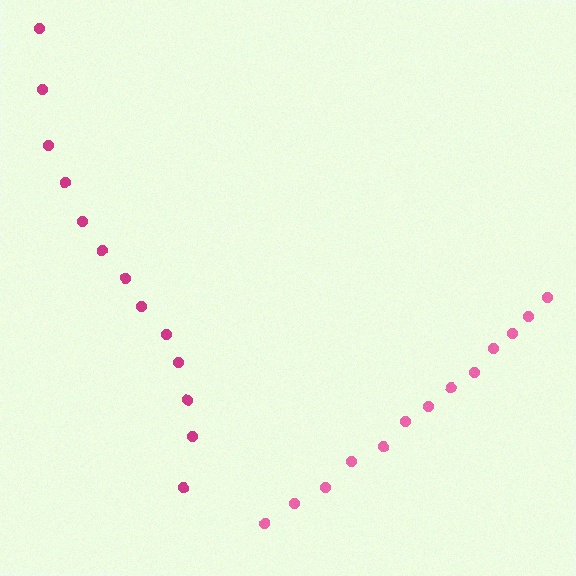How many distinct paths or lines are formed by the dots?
There are 2 distinct paths.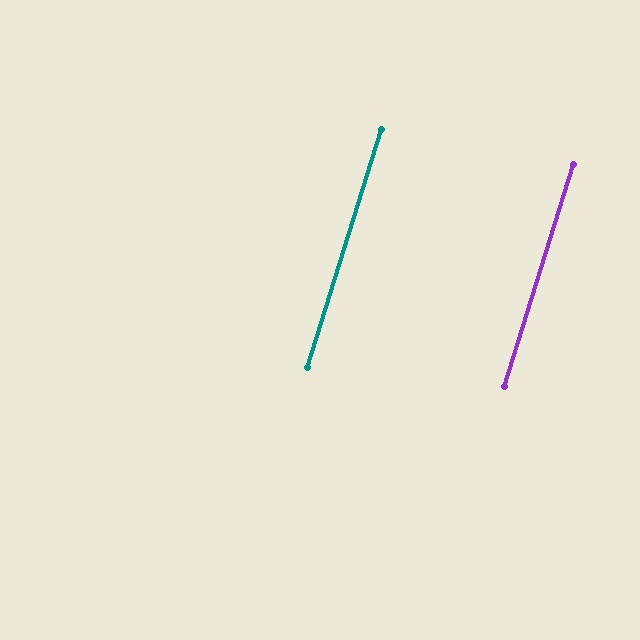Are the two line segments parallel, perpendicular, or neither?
Parallel — their directions differ by only 0.2°.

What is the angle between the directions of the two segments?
Approximately 0 degrees.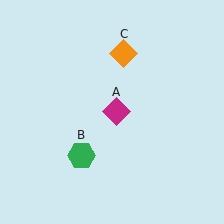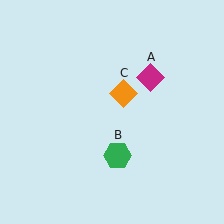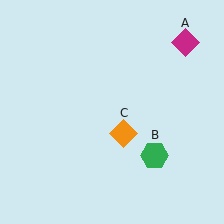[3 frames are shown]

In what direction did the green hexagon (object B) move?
The green hexagon (object B) moved right.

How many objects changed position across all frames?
3 objects changed position: magenta diamond (object A), green hexagon (object B), orange diamond (object C).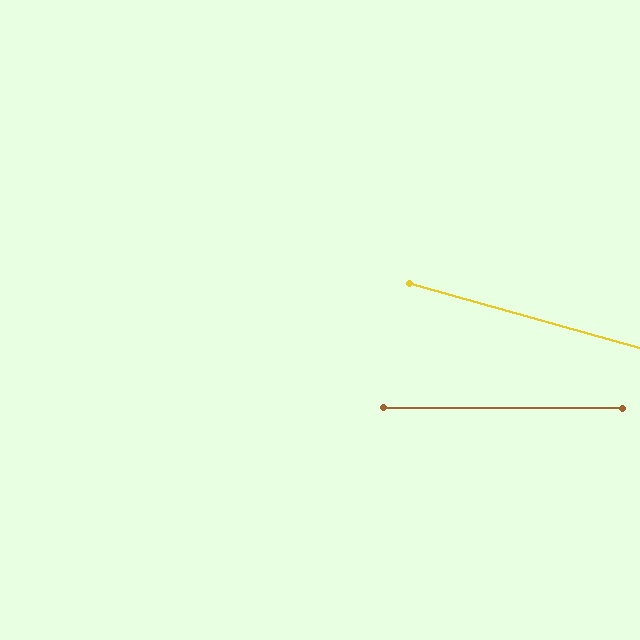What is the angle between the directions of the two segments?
Approximately 16 degrees.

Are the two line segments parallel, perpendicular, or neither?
Neither parallel nor perpendicular — they differ by about 16°.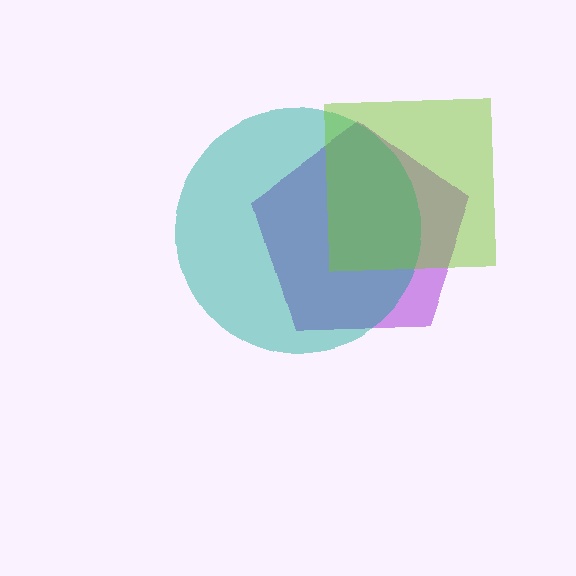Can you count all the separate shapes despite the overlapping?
Yes, there are 3 separate shapes.